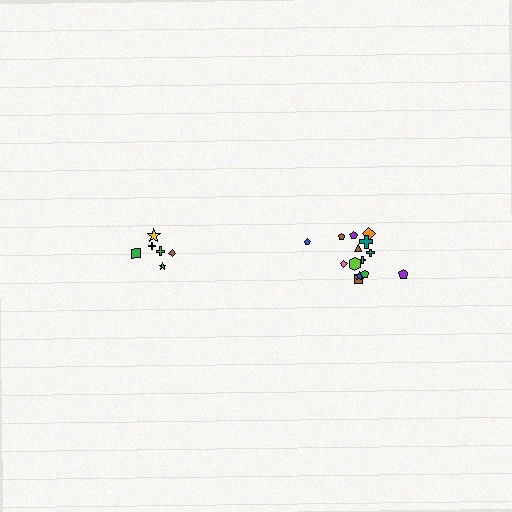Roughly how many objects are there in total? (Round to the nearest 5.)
Roughly 20 objects in total.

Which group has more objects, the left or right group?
The right group.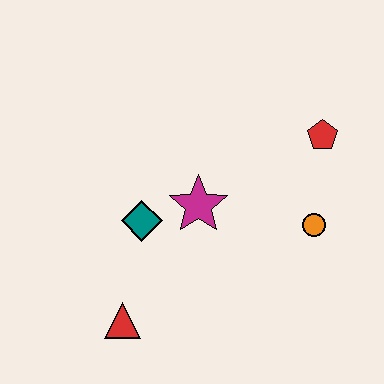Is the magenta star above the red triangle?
Yes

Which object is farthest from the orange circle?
The red triangle is farthest from the orange circle.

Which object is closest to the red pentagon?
The orange circle is closest to the red pentagon.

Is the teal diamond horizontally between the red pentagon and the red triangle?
Yes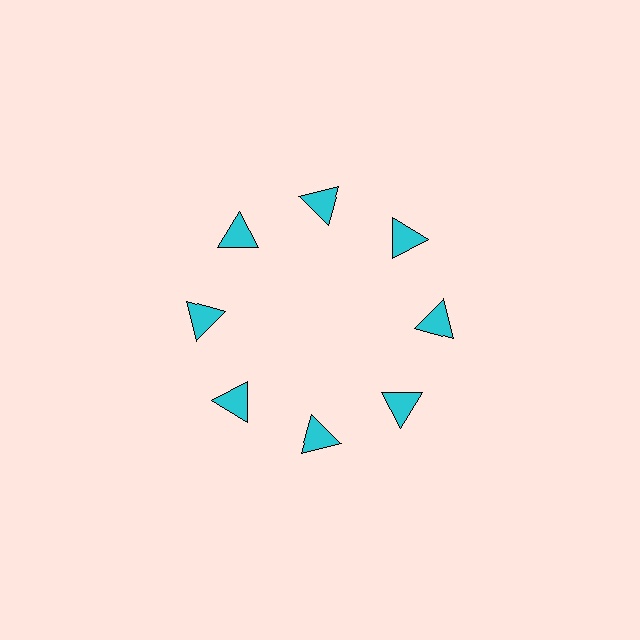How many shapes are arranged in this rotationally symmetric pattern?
There are 8 shapes, arranged in 8 groups of 1.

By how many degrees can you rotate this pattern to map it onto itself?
The pattern maps onto itself every 45 degrees of rotation.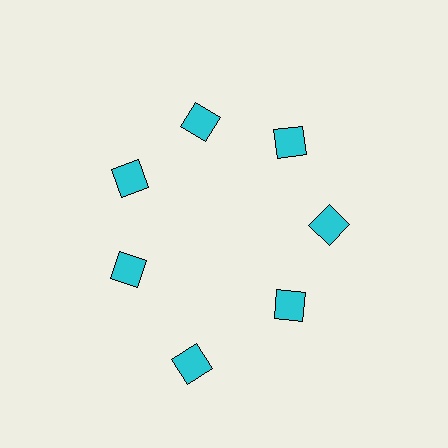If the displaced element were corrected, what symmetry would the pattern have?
It would have 7-fold rotational symmetry — the pattern would map onto itself every 51 degrees.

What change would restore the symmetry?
The symmetry would be restored by moving it inward, back onto the ring so that all 7 diamonds sit at equal angles and equal distance from the center.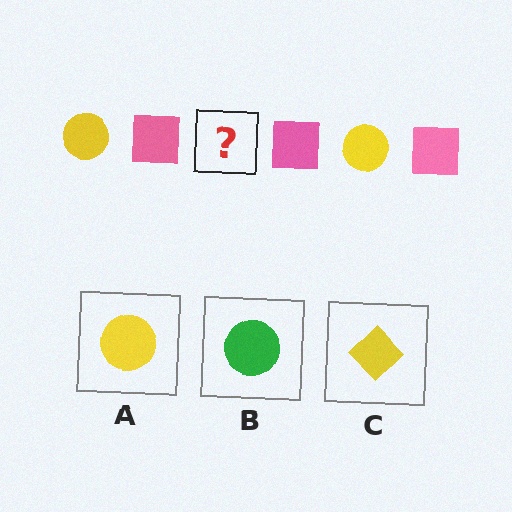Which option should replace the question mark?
Option A.